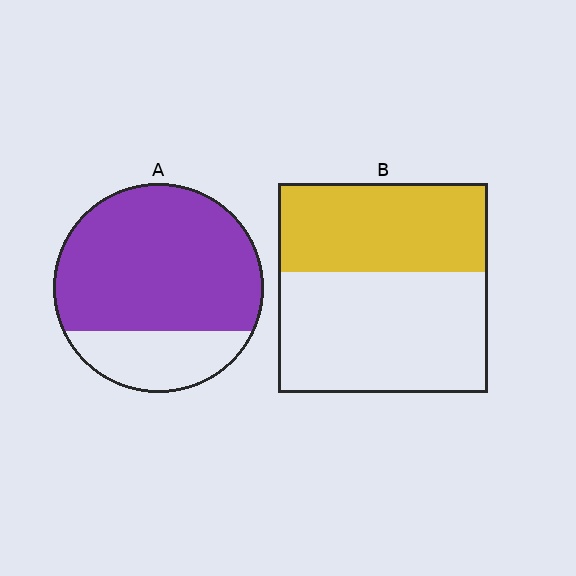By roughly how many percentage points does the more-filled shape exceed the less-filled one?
By roughly 35 percentage points (A over B).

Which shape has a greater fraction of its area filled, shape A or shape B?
Shape A.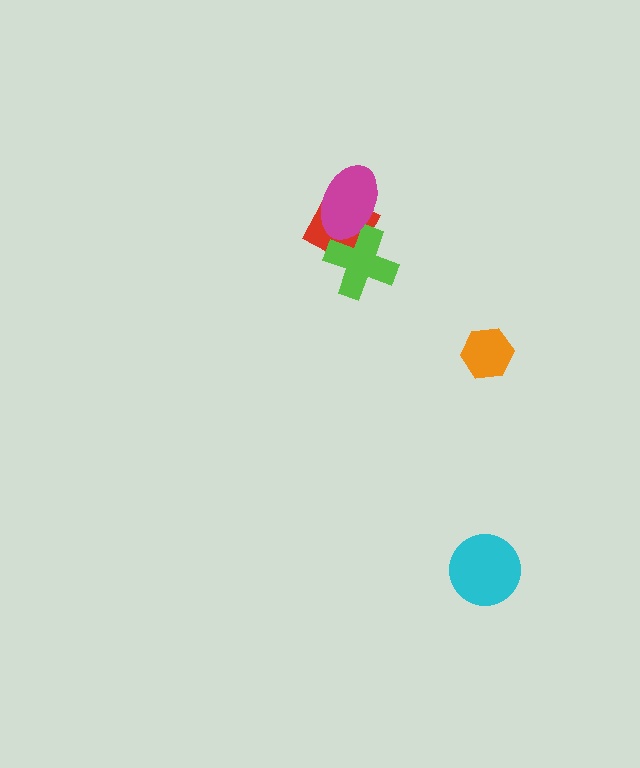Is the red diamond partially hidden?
Yes, it is partially covered by another shape.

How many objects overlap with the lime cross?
2 objects overlap with the lime cross.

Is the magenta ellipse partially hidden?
No, no other shape covers it.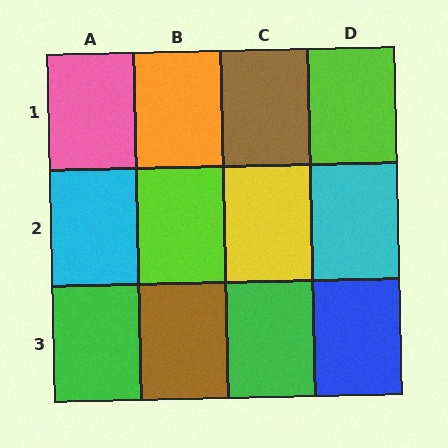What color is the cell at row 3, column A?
Green.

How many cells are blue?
1 cell is blue.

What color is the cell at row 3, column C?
Green.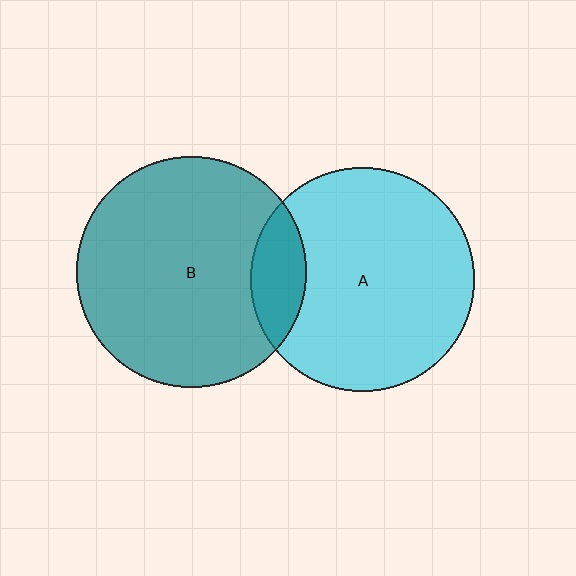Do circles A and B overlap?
Yes.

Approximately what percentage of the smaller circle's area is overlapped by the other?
Approximately 15%.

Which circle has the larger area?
Circle B (teal).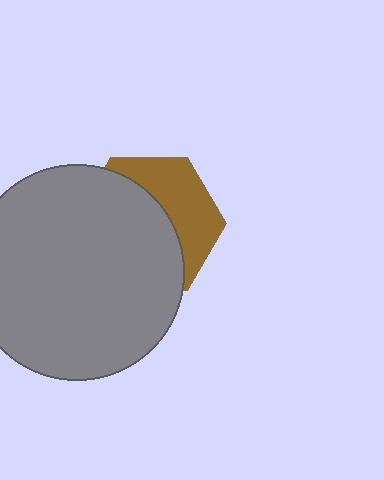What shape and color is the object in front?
The object in front is a gray circle.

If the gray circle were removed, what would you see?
You would see the complete brown hexagon.